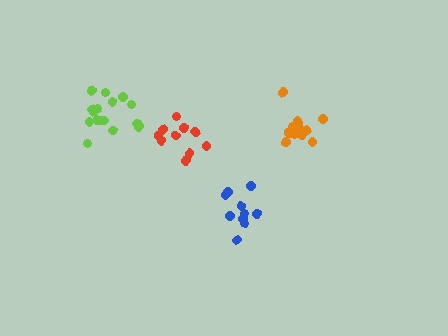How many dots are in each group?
Group 1: 10 dots, Group 2: 16 dots, Group 3: 10 dots, Group 4: 14 dots (50 total).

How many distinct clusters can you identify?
There are 4 distinct clusters.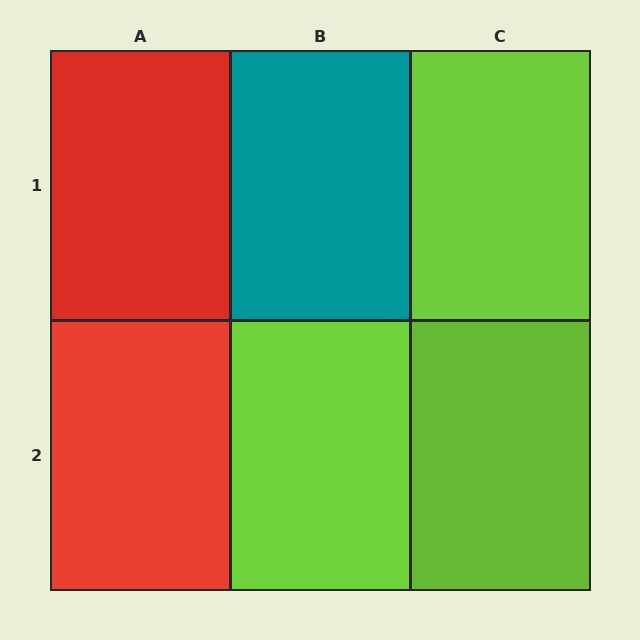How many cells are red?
2 cells are red.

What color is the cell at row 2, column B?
Lime.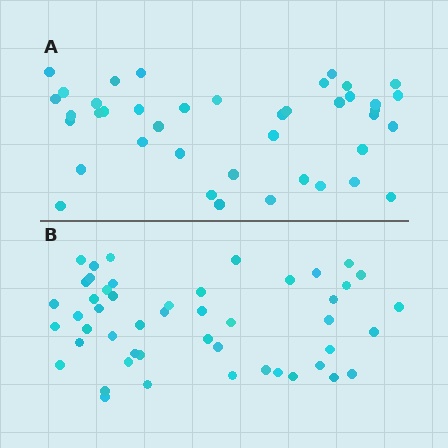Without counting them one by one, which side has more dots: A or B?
Region B (the bottom region) has more dots.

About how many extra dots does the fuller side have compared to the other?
Region B has roughly 8 or so more dots than region A.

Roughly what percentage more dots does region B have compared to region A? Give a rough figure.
About 20% more.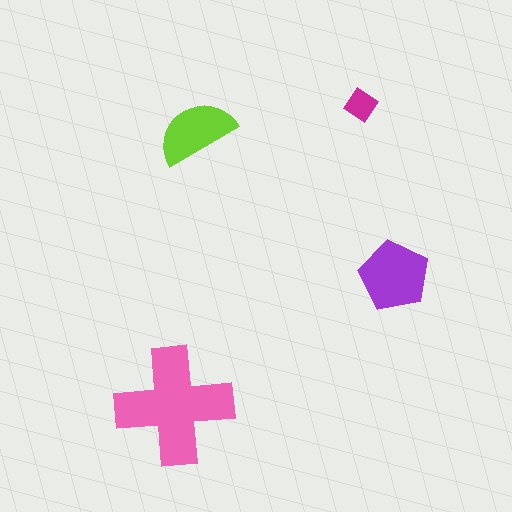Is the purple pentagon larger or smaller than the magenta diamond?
Larger.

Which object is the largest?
The pink cross.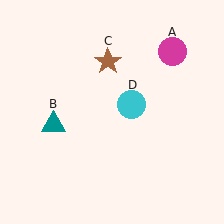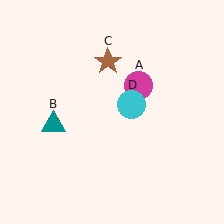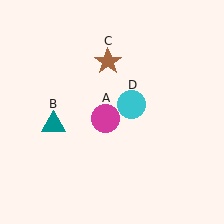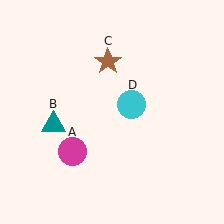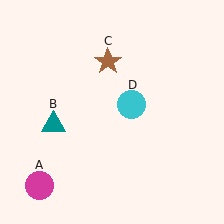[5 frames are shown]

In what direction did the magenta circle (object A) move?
The magenta circle (object A) moved down and to the left.